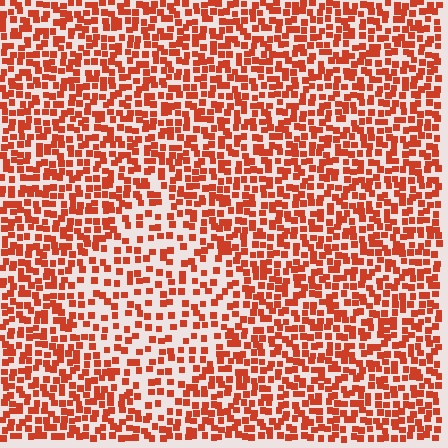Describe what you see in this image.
The image contains small red elements arranged at two different densities. A diamond-shaped region is visible where the elements are less densely packed than the surrounding area.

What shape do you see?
I see a diamond.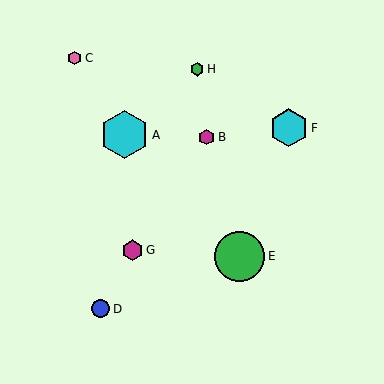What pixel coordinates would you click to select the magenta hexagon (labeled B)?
Click at (207, 137) to select the magenta hexagon B.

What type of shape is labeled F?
Shape F is a cyan hexagon.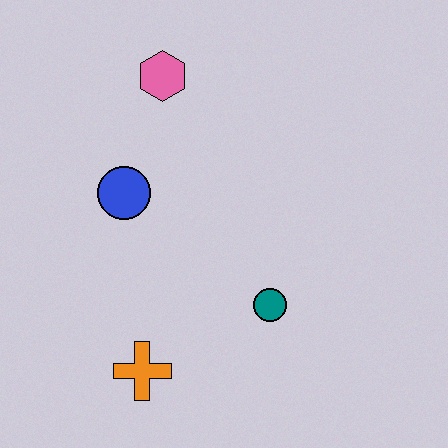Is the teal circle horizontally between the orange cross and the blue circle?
No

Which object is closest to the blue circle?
The pink hexagon is closest to the blue circle.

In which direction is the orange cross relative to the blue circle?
The orange cross is below the blue circle.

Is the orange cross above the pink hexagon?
No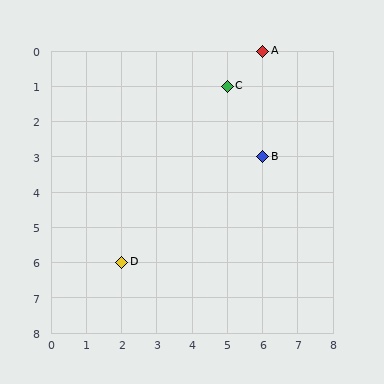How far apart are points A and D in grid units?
Points A and D are 4 columns and 6 rows apart (about 7.2 grid units diagonally).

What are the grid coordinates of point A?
Point A is at grid coordinates (6, 0).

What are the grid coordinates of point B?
Point B is at grid coordinates (6, 3).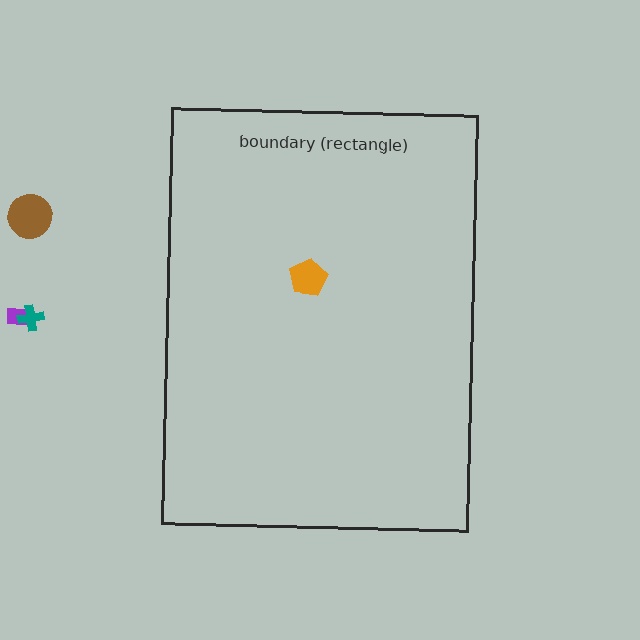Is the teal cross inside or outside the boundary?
Outside.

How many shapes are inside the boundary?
1 inside, 3 outside.